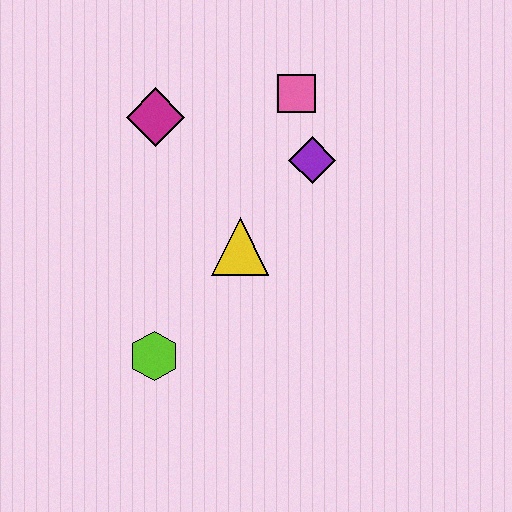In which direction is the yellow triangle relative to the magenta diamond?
The yellow triangle is below the magenta diamond.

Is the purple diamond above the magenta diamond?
No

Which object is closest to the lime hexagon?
The yellow triangle is closest to the lime hexagon.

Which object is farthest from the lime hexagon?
The pink square is farthest from the lime hexagon.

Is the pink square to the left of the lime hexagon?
No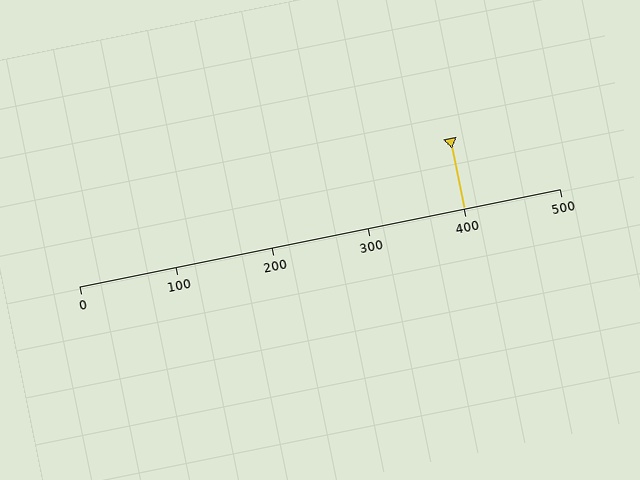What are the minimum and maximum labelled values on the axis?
The axis runs from 0 to 500.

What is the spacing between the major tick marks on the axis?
The major ticks are spaced 100 apart.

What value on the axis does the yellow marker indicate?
The marker indicates approximately 400.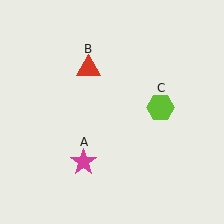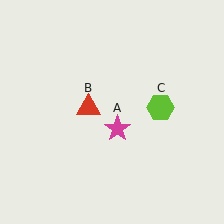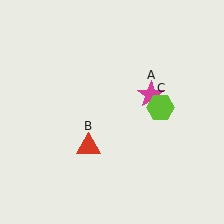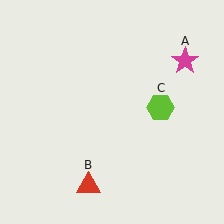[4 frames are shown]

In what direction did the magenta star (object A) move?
The magenta star (object A) moved up and to the right.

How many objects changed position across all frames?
2 objects changed position: magenta star (object A), red triangle (object B).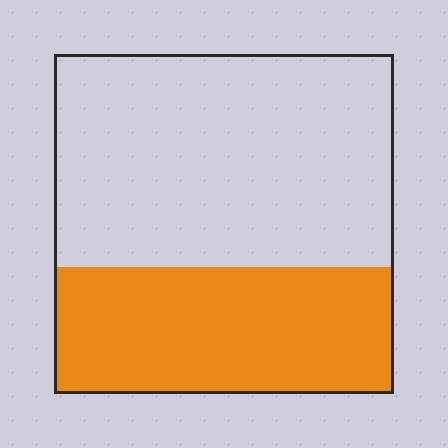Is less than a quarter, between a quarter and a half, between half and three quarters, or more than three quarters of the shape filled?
Between a quarter and a half.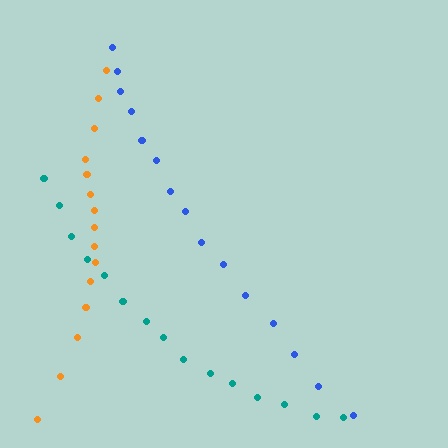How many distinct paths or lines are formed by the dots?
There are 3 distinct paths.